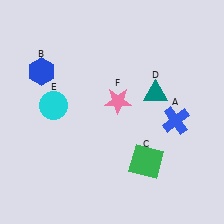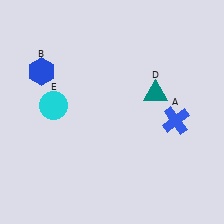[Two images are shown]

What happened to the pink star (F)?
The pink star (F) was removed in Image 2. It was in the top-right area of Image 1.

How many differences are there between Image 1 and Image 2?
There are 2 differences between the two images.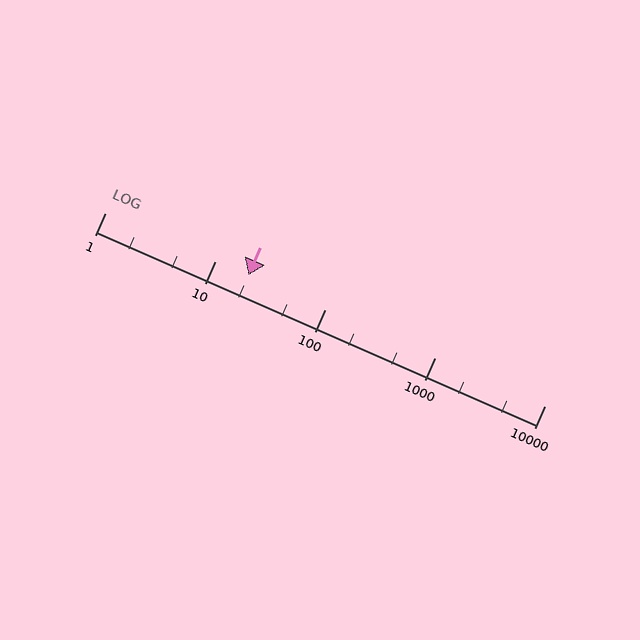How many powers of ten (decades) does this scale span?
The scale spans 4 decades, from 1 to 10000.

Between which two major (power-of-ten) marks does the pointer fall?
The pointer is between 10 and 100.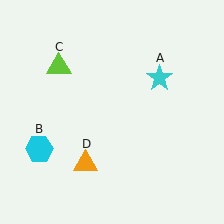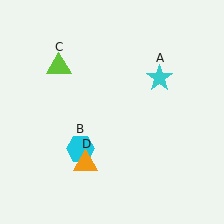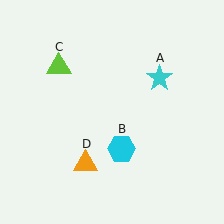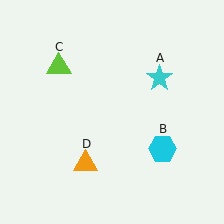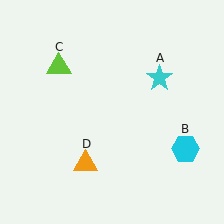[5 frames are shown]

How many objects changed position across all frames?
1 object changed position: cyan hexagon (object B).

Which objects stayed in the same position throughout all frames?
Cyan star (object A) and lime triangle (object C) and orange triangle (object D) remained stationary.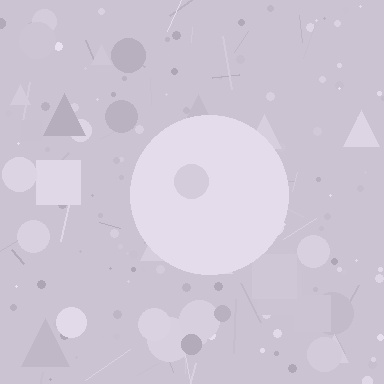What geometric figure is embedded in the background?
A circle is embedded in the background.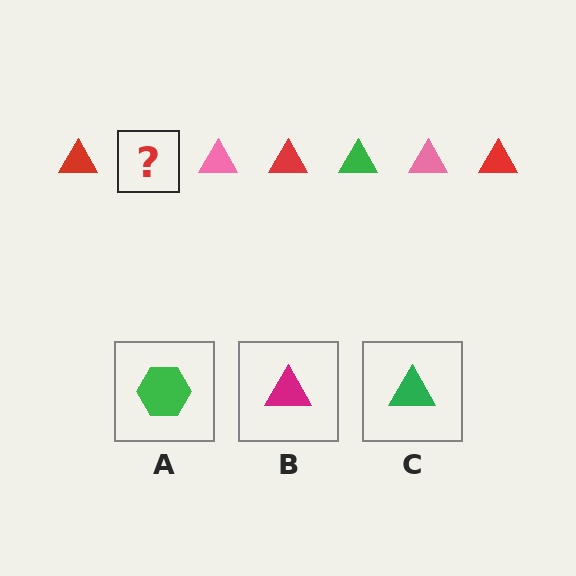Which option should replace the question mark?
Option C.